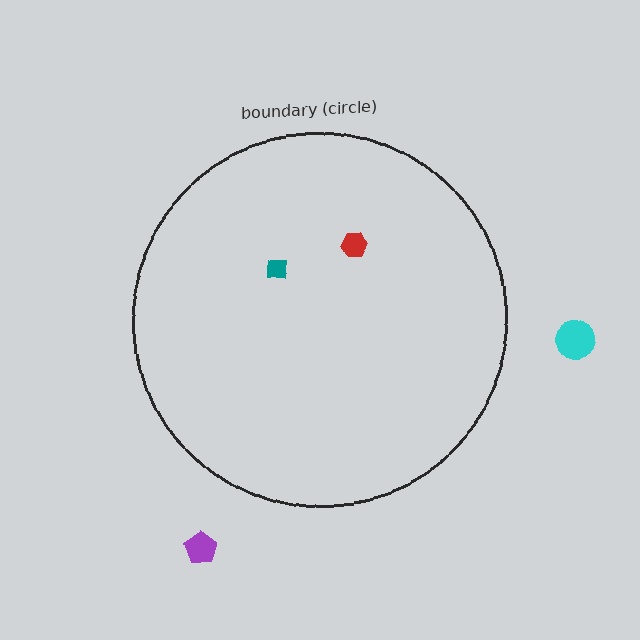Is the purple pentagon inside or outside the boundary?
Outside.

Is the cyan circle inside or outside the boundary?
Outside.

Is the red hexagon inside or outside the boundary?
Inside.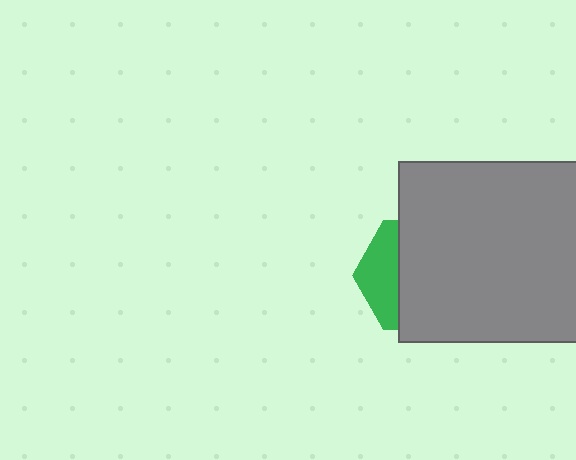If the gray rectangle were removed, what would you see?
You would see the complete green hexagon.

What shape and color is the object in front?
The object in front is a gray rectangle.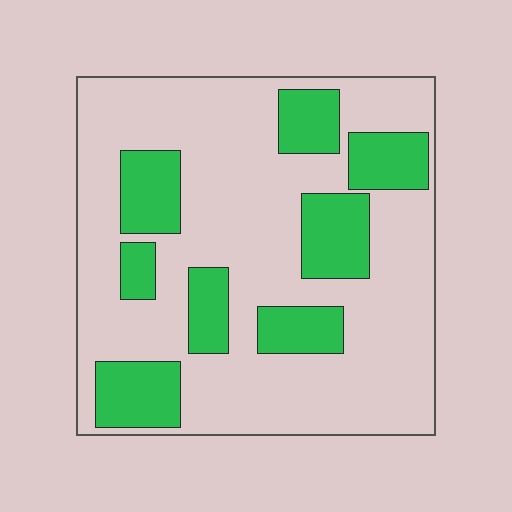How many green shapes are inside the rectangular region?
8.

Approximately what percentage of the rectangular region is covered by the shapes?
Approximately 25%.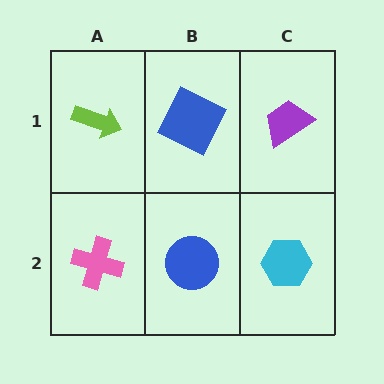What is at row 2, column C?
A cyan hexagon.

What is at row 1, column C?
A purple trapezoid.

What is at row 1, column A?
A lime arrow.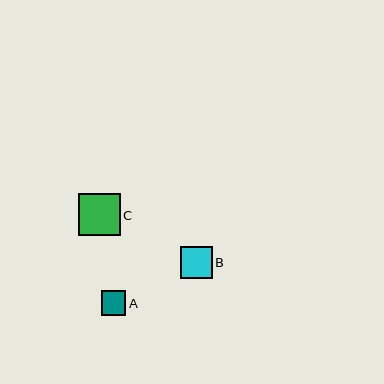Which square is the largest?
Square C is the largest with a size of approximately 42 pixels.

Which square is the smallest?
Square A is the smallest with a size of approximately 25 pixels.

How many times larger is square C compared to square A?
Square C is approximately 1.7 times the size of square A.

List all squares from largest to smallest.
From largest to smallest: C, B, A.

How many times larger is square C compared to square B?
Square C is approximately 1.3 times the size of square B.